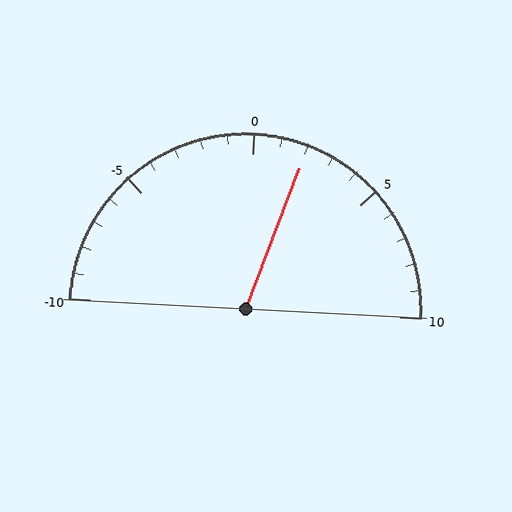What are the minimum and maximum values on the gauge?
The gauge ranges from -10 to 10.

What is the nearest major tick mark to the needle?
The nearest major tick mark is 0.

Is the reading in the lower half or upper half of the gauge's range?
The reading is in the upper half of the range (-10 to 10).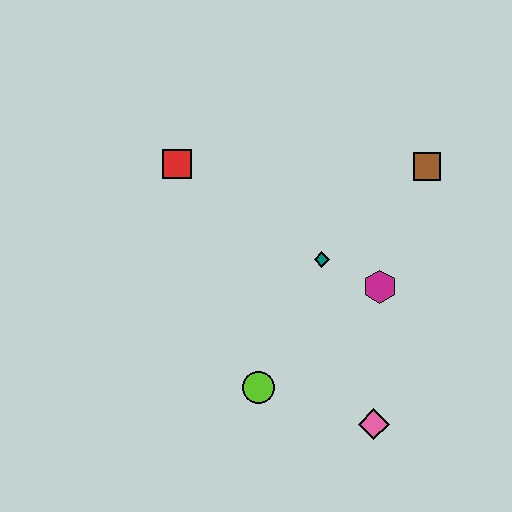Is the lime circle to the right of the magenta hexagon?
No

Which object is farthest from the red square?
The pink diamond is farthest from the red square.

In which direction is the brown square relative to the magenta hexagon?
The brown square is above the magenta hexagon.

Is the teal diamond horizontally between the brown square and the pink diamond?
No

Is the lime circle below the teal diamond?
Yes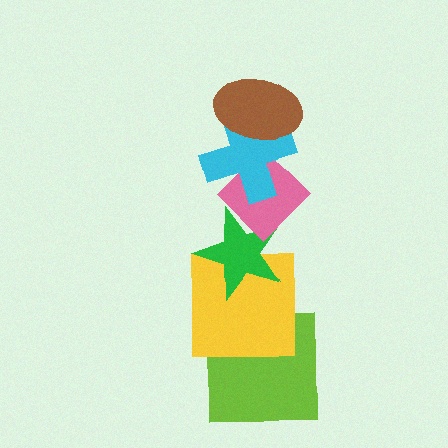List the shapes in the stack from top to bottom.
From top to bottom: the brown ellipse, the cyan cross, the pink diamond, the green star, the yellow square, the lime square.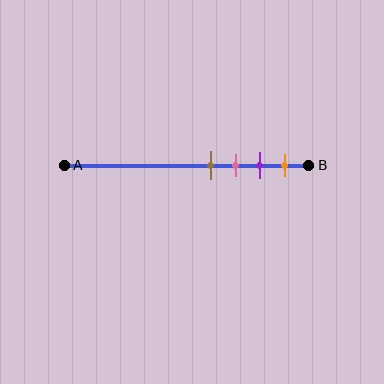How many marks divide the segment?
There are 4 marks dividing the segment.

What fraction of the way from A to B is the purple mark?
The purple mark is approximately 80% (0.8) of the way from A to B.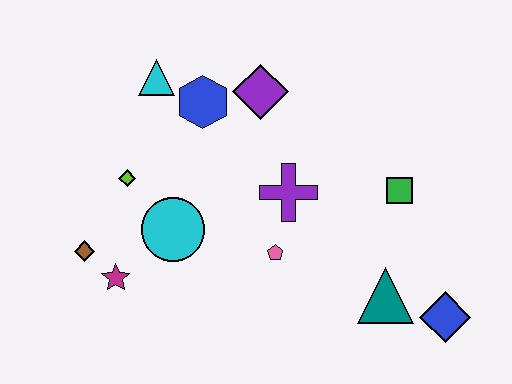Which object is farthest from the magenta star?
The blue diamond is farthest from the magenta star.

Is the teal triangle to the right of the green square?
No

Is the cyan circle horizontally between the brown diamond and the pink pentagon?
Yes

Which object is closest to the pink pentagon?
The purple cross is closest to the pink pentagon.